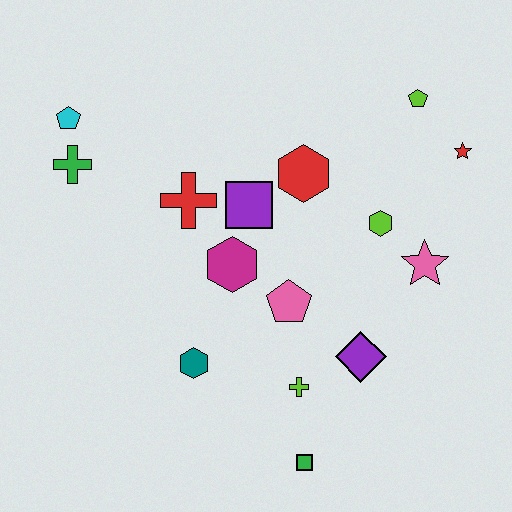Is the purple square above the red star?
No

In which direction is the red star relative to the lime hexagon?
The red star is to the right of the lime hexagon.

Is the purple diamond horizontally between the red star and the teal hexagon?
Yes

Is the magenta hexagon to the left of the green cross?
No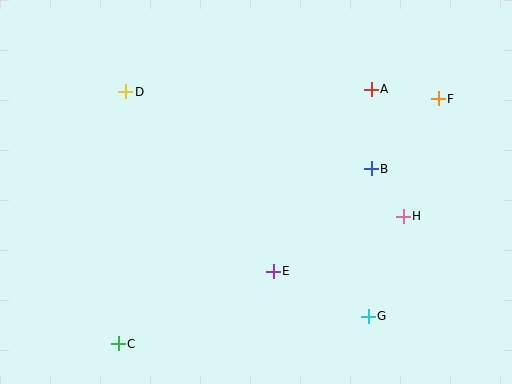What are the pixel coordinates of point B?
Point B is at (371, 169).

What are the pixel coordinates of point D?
Point D is at (126, 92).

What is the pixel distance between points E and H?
The distance between E and H is 141 pixels.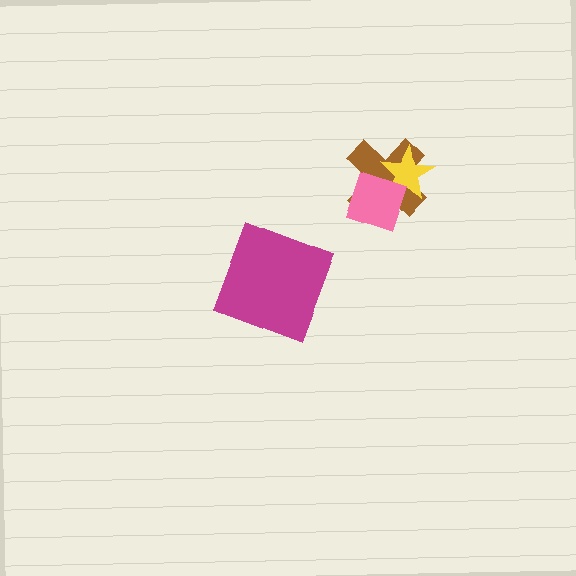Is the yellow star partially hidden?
Yes, it is partially covered by another shape.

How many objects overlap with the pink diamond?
2 objects overlap with the pink diamond.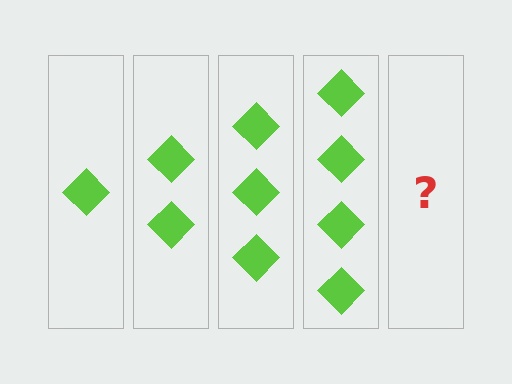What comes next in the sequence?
The next element should be 5 diamonds.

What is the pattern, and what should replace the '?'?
The pattern is that each step adds one more diamond. The '?' should be 5 diamonds.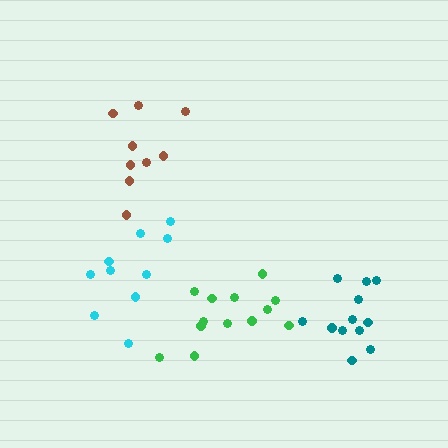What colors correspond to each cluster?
The clusters are colored: brown, teal, green, cyan.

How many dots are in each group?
Group 1: 9 dots, Group 2: 12 dots, Group 3: 13 dots, Group 4: 10 dots (44 total).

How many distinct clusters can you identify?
There are 4 distinct clusters.